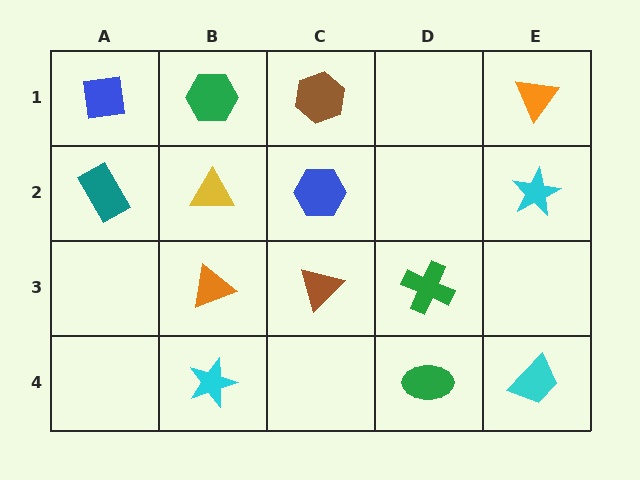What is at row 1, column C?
A brown hexagon.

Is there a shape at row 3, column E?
No, that cell is empty.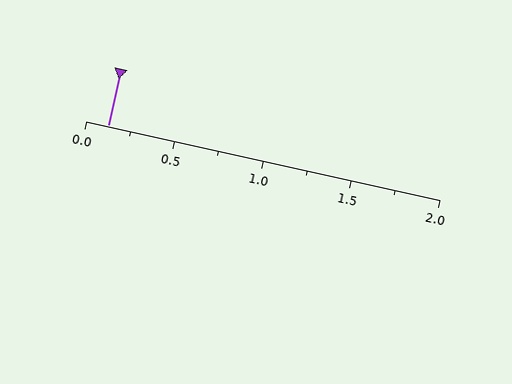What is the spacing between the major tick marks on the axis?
The major ticks are spaced 0.5 apart.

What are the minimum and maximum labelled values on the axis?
The axis runs from 0.0 to 2.0.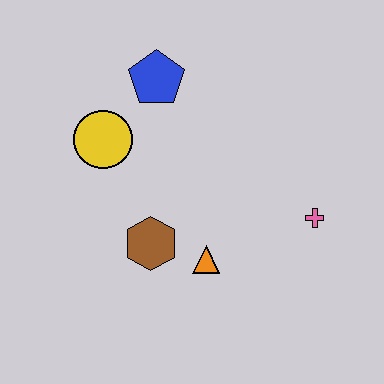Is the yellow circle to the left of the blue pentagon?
Yes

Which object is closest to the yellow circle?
The blue pentagon is closest to the yellow circle.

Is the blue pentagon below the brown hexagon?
No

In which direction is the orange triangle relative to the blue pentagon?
The orange triangle is below the blue pentagon.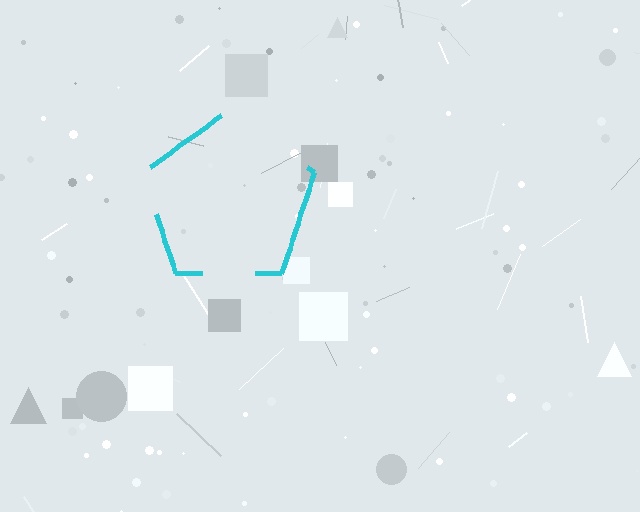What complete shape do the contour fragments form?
The contour fragments form a pentagon.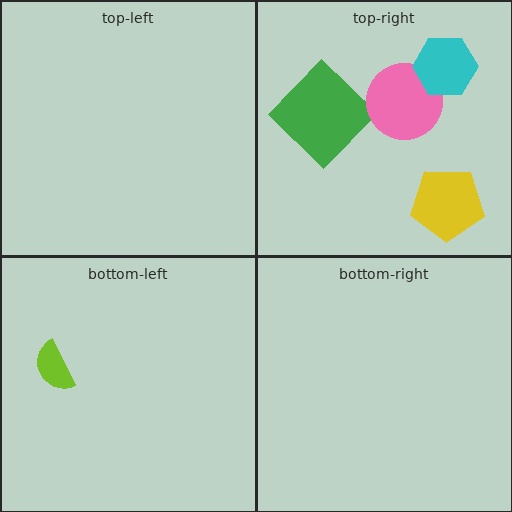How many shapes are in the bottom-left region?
1.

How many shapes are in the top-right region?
4.